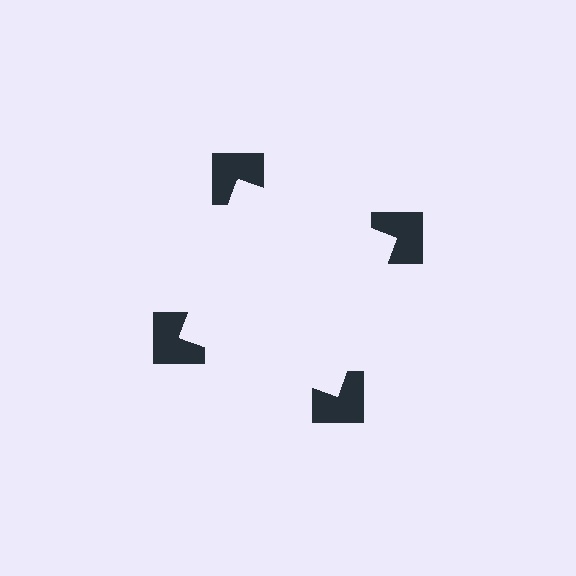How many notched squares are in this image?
There are 4 — one at each vertex of the illusory square.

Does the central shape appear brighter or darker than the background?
It typically appears slightly brighter than the background, even though no actual brightness change is drawn.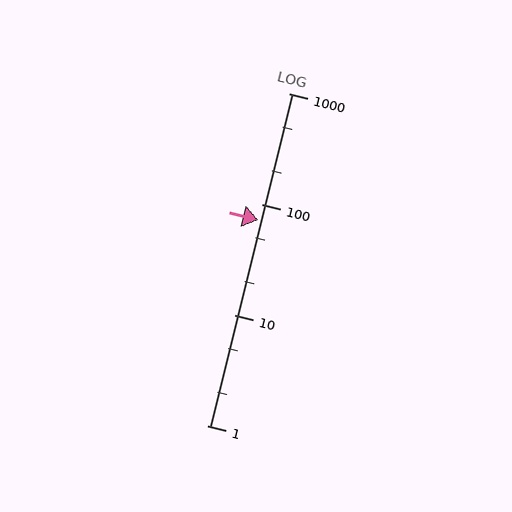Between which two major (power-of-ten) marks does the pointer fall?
The pointer is between 10 and 100.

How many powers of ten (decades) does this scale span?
The scale spans 3 decades, from 1 to 1000.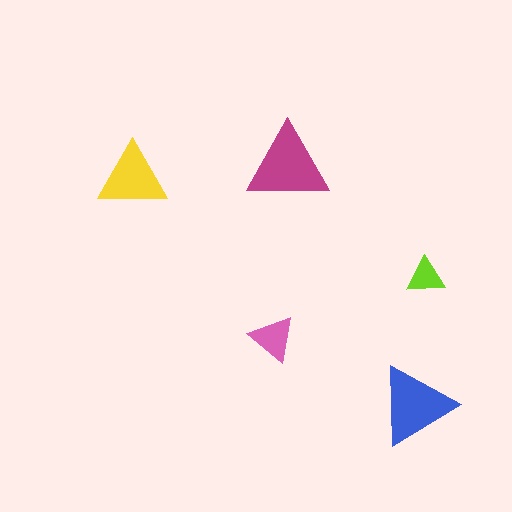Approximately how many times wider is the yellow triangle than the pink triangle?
About 1.5 times wider.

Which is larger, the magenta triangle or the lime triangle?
The magenta one.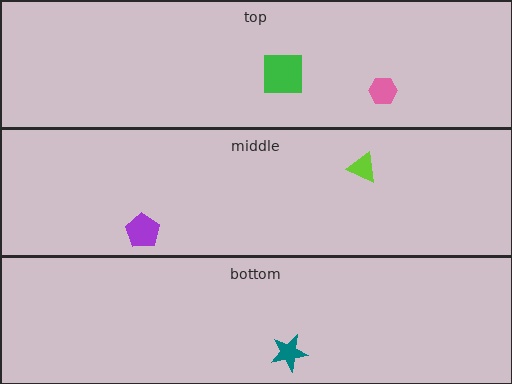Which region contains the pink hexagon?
The top region.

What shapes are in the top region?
The pink hexagon, the green square.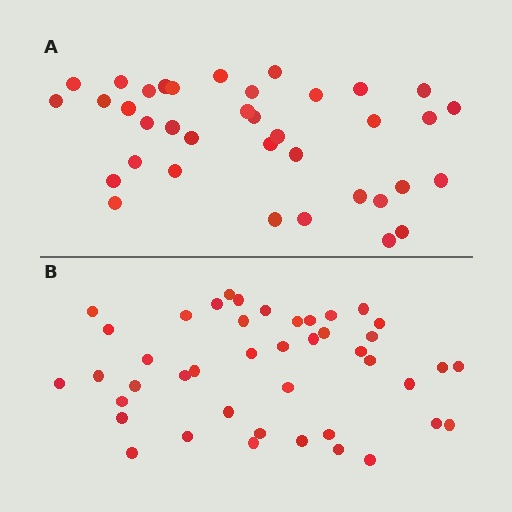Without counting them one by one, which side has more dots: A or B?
Region B (the bottom region) has more dots.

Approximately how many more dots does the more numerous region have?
Region B has about 6 more dots than region A.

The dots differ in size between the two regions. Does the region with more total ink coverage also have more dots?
No. Region A has more total ink coverage because its dots are larger, but region B actually contains more individual dots. Total area can be misleading — the number of items is what matters here.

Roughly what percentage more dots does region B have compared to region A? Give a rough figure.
About 15% more.